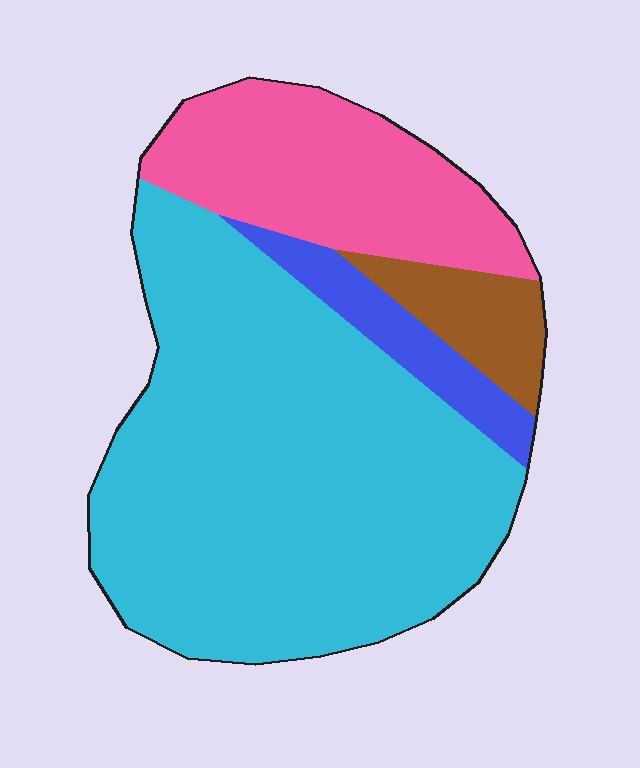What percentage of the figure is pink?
Pink covers around 20% of the figure.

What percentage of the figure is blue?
Blue takes up less than a quarter of the figure.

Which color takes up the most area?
Cyan, at roughly 65%.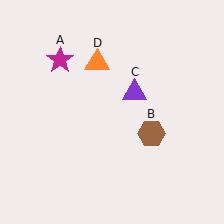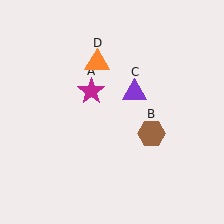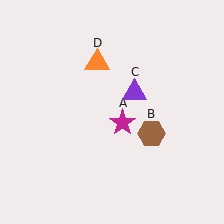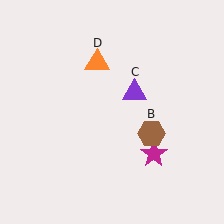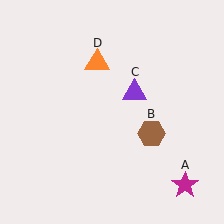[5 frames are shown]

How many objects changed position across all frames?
1 object changed position: magenta star (object A).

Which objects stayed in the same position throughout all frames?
Brown hexagon (object B) and purple triangle (object C) and orange triangle (object D) remained stationary.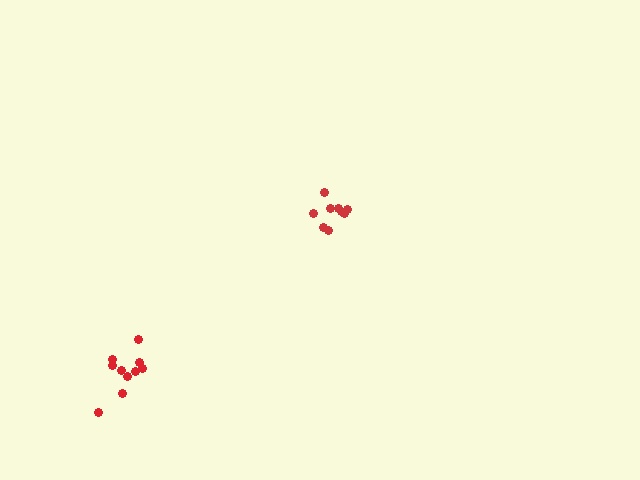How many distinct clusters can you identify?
There are 2 distinct clusters.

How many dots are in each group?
Group 1: 9 dots, Group 2: 10 dots (19 total).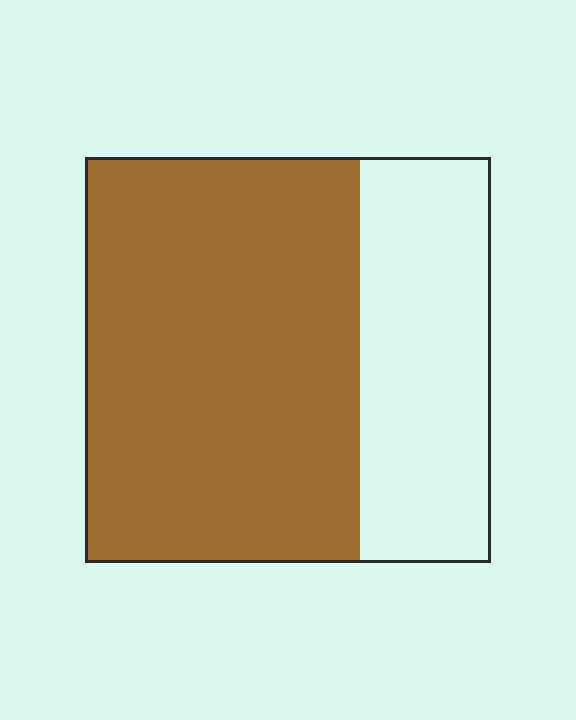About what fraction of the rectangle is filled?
About two thirds (2/3).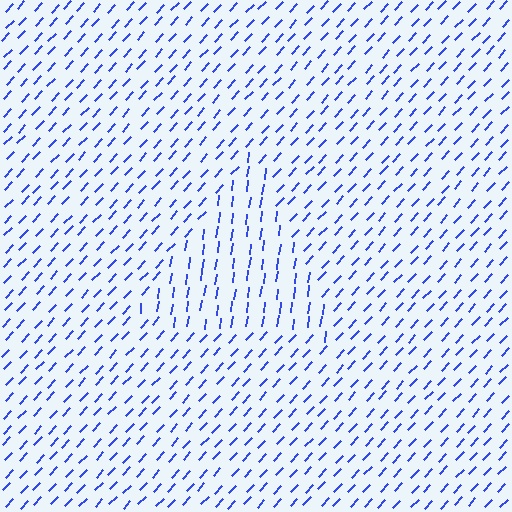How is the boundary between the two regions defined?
The boundary is defined purely by a change in line orientation (approximately 35 degrees difference). All lines are the same color and thickness.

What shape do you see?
I see a triangle.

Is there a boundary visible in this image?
Yes, there is a texture boundary formed by a change in line orientation.